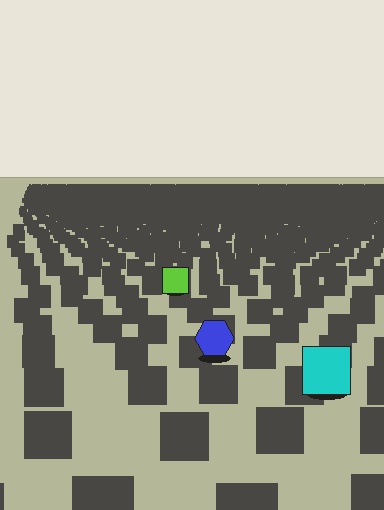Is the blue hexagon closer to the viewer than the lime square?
Yes. The blue hexagon is closer — you can tell from the texture gradient: the ground texture is coarser near it.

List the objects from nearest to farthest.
From nearest to farthest: the cyan square, the blue hexagon, the lime square.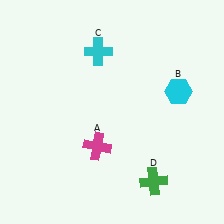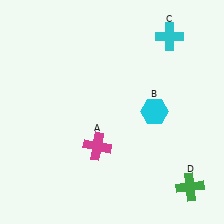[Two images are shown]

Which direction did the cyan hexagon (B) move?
The cyan hexagon (B) moved left.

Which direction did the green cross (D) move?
The green cross (D) moved right.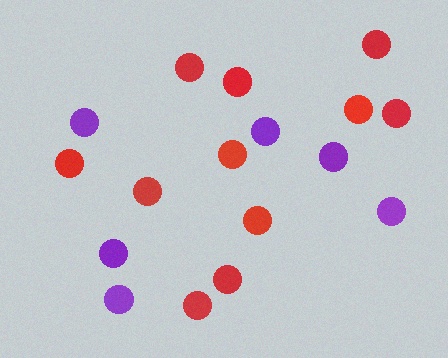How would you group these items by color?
There are 2 groups: one group of red circles (11) and one group of purple circles (6).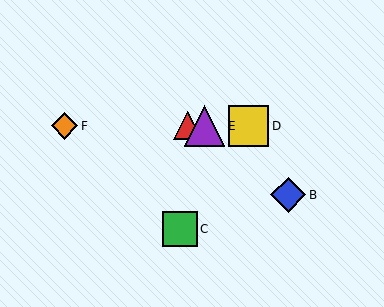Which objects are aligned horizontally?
Objects A, D, E, F are aligned horizontally.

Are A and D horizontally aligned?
Yes, both are at y≈126.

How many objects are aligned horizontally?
4 objects (A, D, E, F) are aligned horizontally.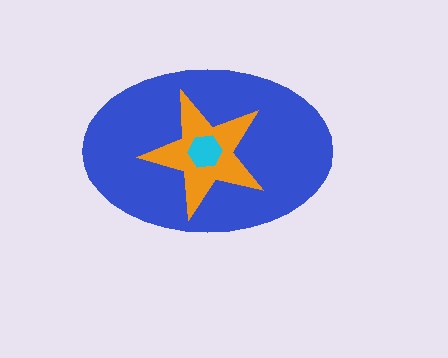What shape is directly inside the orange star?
The cyan hexagon.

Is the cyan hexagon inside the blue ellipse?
Yes.